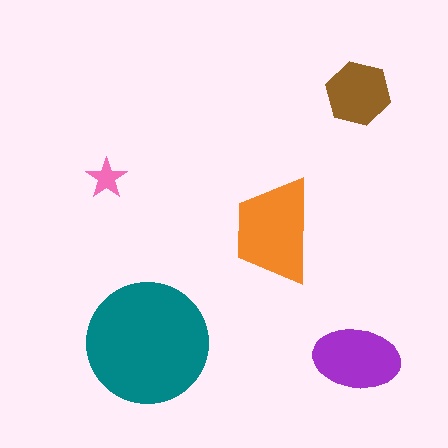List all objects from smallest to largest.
The pink star, the brown hexagon, the purple ellipse, the orange trapezoid, the teal circle.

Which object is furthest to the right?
The brown hexagon is rightmost.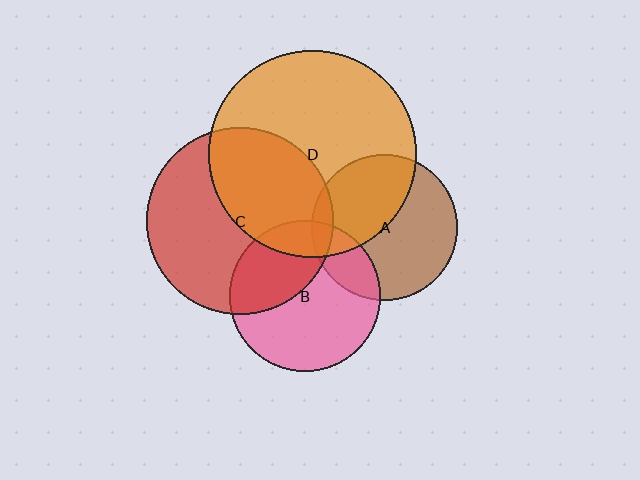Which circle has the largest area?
Circle D (orange).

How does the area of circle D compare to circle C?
Approximately 1.2 times.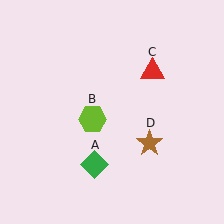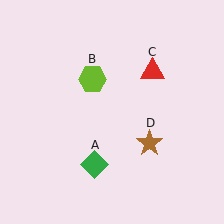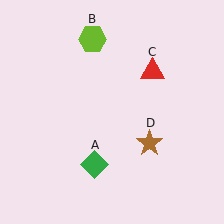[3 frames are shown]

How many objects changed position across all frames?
1 object changed position: lime hexagon (object B).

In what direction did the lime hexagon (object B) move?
The lime hexagon (object B) moved up.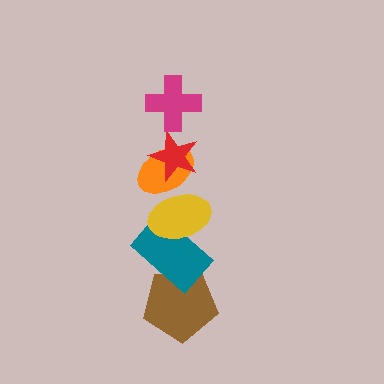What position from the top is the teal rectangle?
The teal rectangle is 5th from the top.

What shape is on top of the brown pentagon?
The teal rectangle is on top of the brown pentagon.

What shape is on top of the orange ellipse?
The red star is on top of the orange ellipse.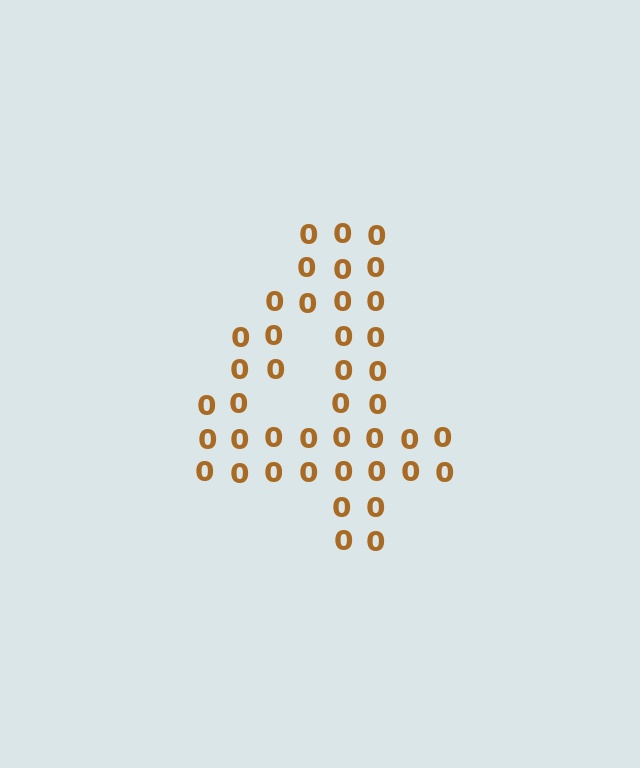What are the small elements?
The small elements are digit 0's.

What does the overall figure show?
The overall figure shows the digit 4.